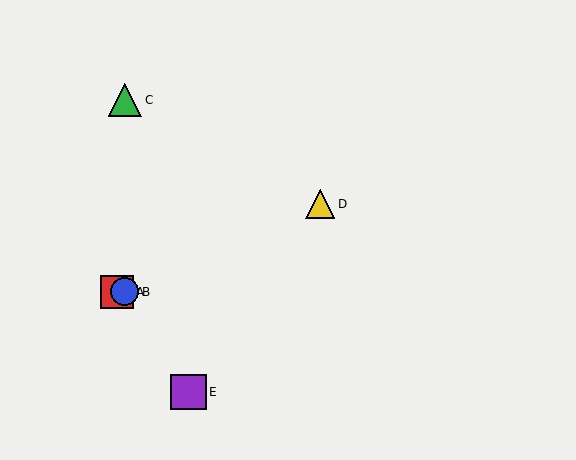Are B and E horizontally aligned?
No, B is at y≈292 and E is at y≈392.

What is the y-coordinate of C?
Object C is at y≈100.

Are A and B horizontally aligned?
Yes, both are at y≈292.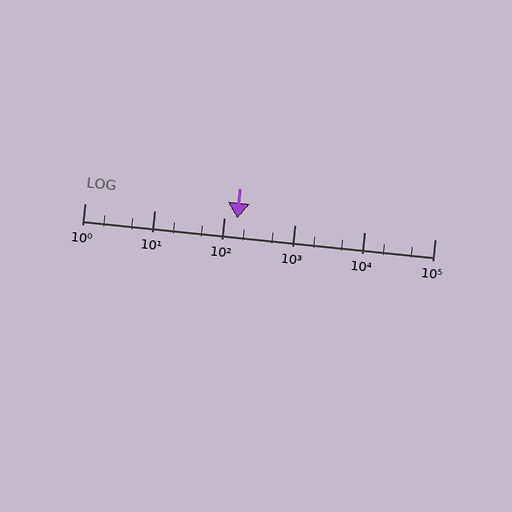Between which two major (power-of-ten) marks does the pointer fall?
The pointer is between 100 and 1000.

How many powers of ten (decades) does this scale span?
The scale spans 5 decades, from 1 to 100000.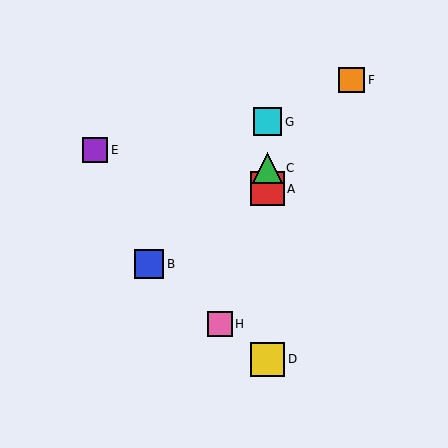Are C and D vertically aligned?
Yes, both are at x≈267.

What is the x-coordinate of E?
Object E is at x≈95.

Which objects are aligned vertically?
Objects A, C, D, G are aligned vertically.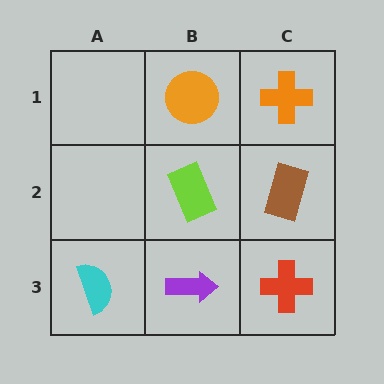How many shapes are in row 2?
2 shapes.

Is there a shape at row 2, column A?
No, that cell is empty.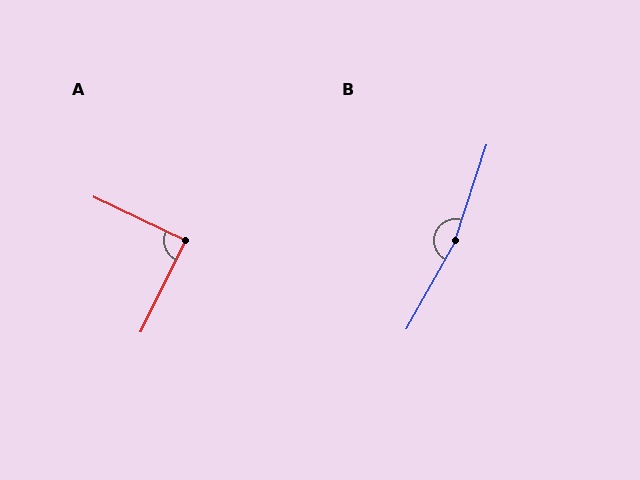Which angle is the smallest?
A, at approximately 90 degrees.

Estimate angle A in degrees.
Approximately 90 degrees.